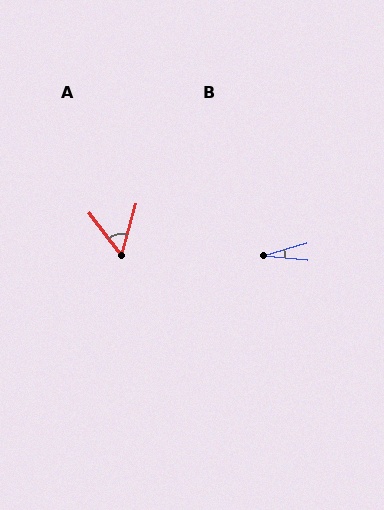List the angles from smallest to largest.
B (23°), A (52°).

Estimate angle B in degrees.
Approximately 23 degrees.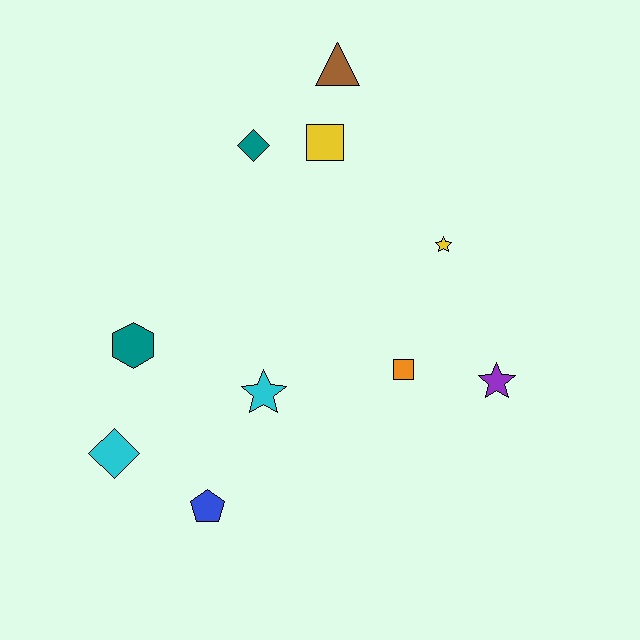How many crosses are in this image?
There are no crosses.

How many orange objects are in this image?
There is 1 orange object.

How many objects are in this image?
There are 10 objects.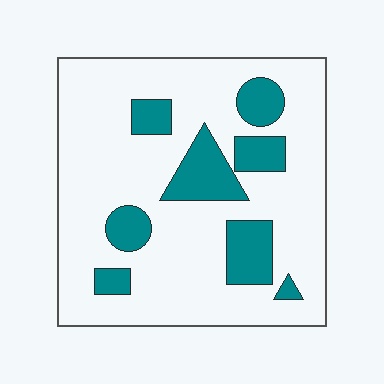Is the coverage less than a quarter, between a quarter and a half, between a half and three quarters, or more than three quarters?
Less than a quarter.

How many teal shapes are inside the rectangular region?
8.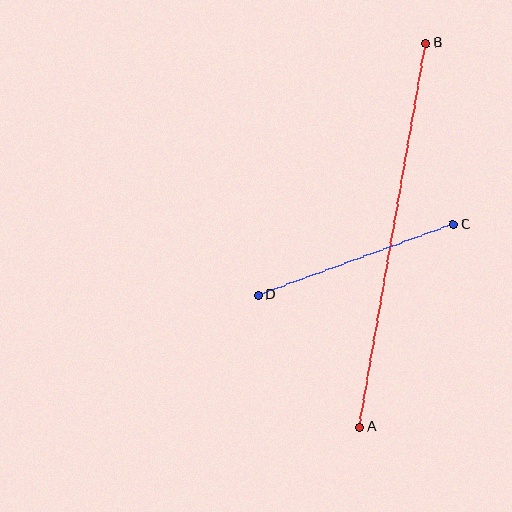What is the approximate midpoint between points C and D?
The midpoint is at approximately (356, 260) pixels.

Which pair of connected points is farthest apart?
Points A and B are farthest apart.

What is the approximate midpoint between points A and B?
The midpoint is at approximately (393, 235) pixels.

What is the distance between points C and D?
The distance is approximately 208 pixels.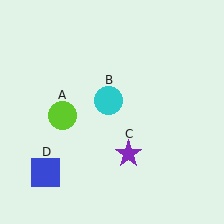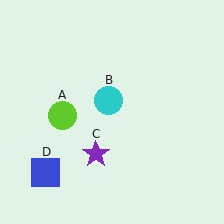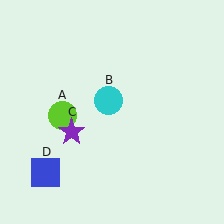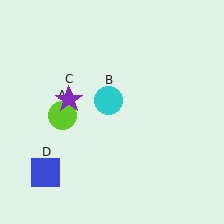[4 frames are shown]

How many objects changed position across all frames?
1 object changed position: purple star (object C).